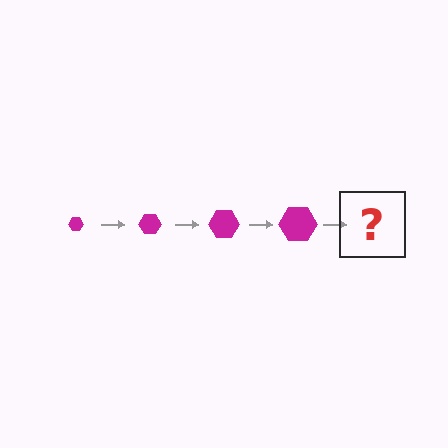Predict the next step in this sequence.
The next step is a magenta hexagon, larger than the previous one.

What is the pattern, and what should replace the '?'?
The pattern is that the hexagon gets progressively larger each step. The '?' should be a magenta hexagon, larger than the previous one.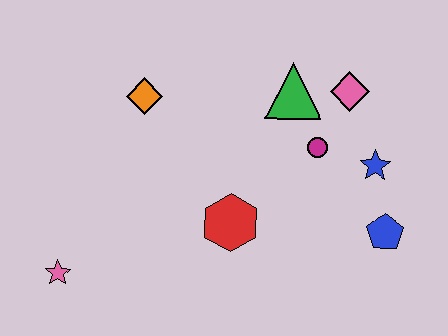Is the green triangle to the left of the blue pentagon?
Yes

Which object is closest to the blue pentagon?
The blue star is closest to the blue pentagon.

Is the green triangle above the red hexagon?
Yes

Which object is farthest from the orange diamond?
The blue pentagon is farthest from the orange diamond.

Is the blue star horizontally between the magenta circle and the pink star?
No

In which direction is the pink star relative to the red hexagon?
The pink star is to the left of the red hexagon.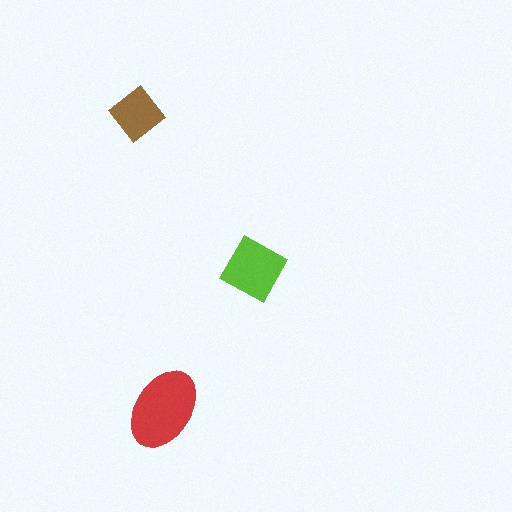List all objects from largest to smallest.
The red ellipse, the lime diamond, the brown diamond.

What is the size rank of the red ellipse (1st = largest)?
1st.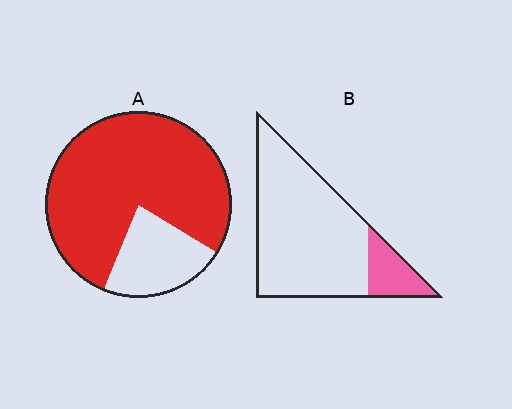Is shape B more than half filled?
No.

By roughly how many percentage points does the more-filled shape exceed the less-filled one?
By roughly 60 percentage points (A over B).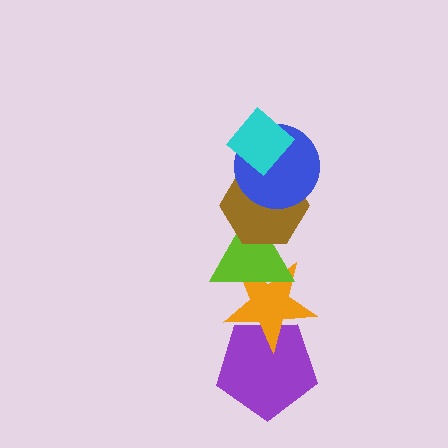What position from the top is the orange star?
The orange star is 5th from the top.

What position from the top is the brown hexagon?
The brown hexagon is 3rd from the top.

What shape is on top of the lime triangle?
The brown hexagon is on top of the lime triangle.